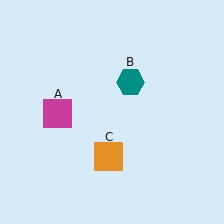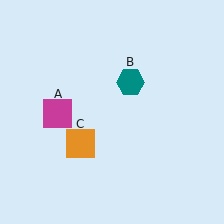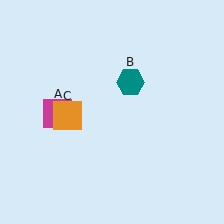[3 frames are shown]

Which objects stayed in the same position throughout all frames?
Magenta square (object A) and teal hexagon (object B) remained stationary.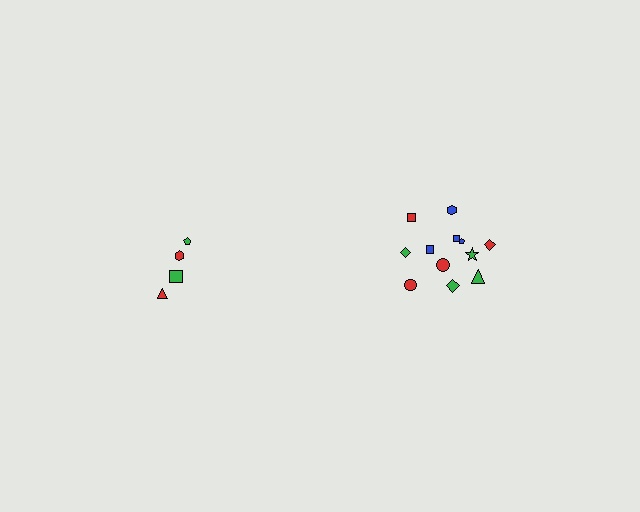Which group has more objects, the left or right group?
The right group.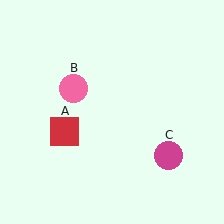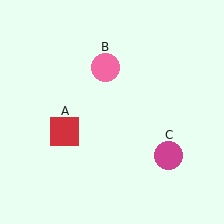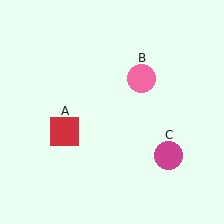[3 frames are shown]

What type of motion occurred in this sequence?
The pink circle (object B) rotated clockwise around the center of the scene.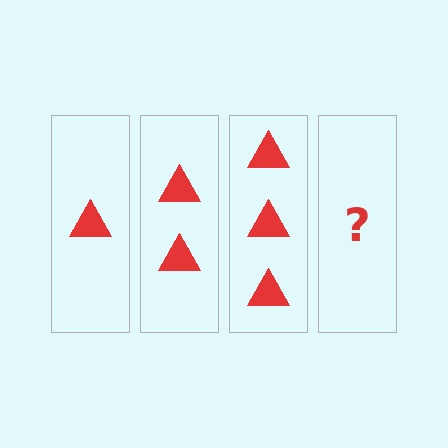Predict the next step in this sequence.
The next step is 4 triangles.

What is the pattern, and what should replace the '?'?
The pattern is that each step adds one more triangle. The '?' should be 4 triangles.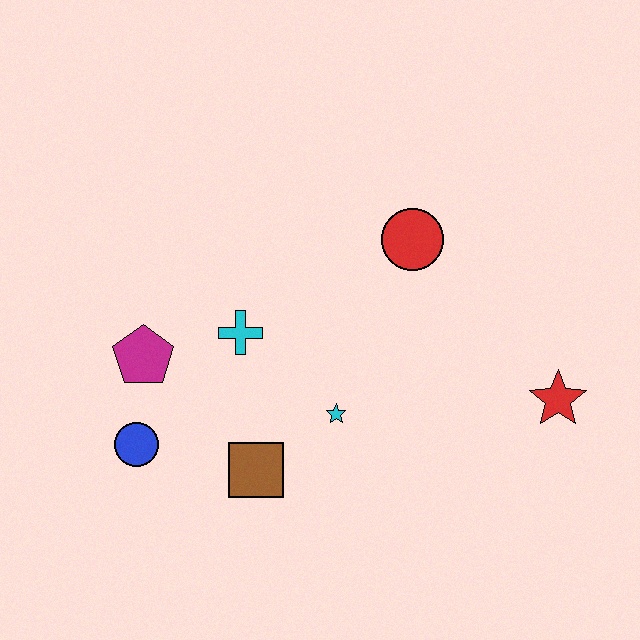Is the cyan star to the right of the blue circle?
Yes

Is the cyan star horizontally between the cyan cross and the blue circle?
No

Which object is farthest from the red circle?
The blue circle is farthest from the red circle.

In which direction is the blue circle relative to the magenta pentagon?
The blue circle is below the magenta pentagon.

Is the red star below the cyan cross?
Yes